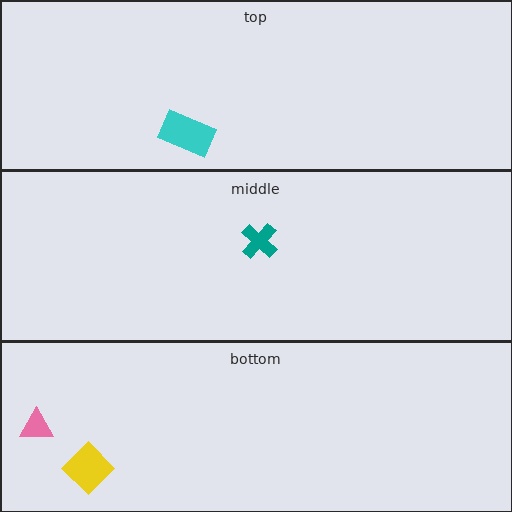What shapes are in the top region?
The cyan rectangle.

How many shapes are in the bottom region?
2.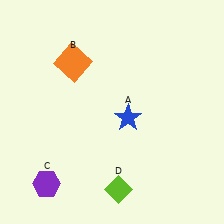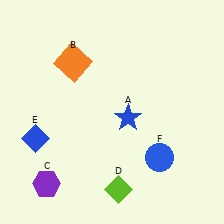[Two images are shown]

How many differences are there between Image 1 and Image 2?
There are 2 differences between the two images.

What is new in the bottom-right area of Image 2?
A blue circle (F) was added in the bottom-right area of Image 2.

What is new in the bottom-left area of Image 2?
A blue diamond (E) was added in the bottom-left area of Image 2.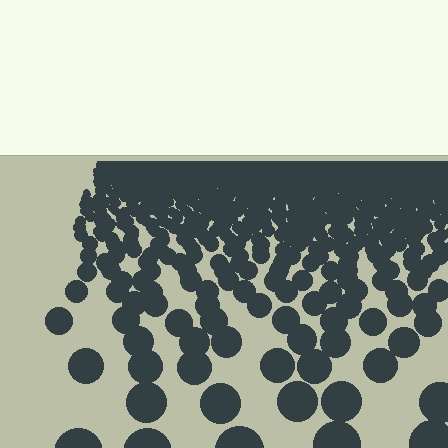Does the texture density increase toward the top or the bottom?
Density increases toward the top.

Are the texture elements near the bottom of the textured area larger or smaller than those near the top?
Larger. Near the bottom, elements are closer to the viewer and appear at a bigger on-screen size.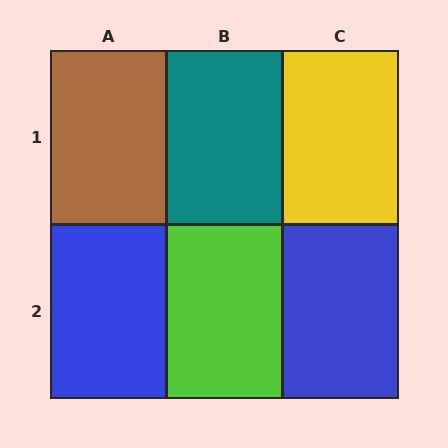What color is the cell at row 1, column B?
Teal.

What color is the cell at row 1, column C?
Yellow.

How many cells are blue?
2 cells are blue.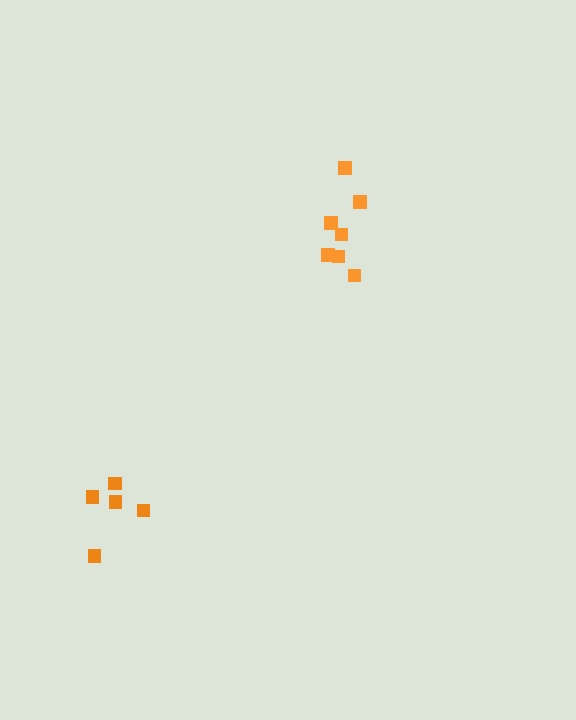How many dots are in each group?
Group 1: 5 dots, Group 2: 7 dots (12 total).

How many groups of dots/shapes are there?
There are 2 groups.